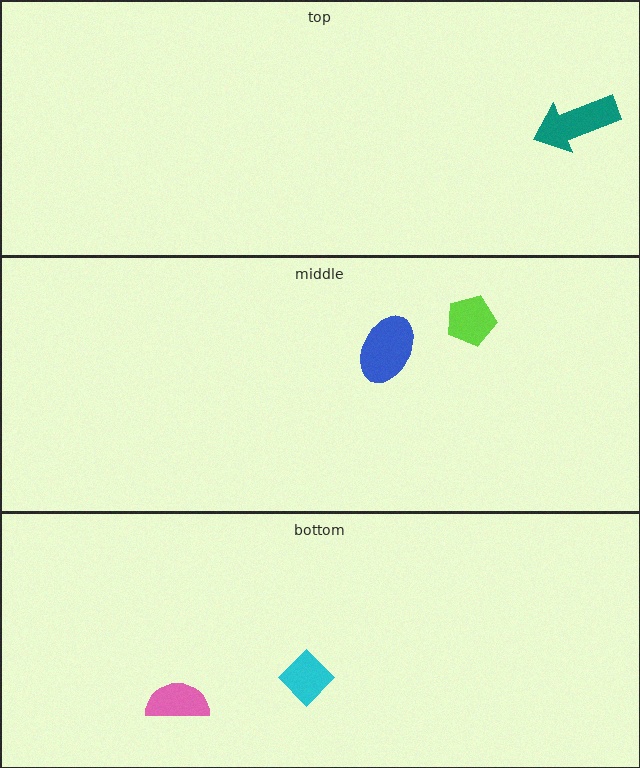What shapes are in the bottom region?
The pink semicircle, the cyan diamond.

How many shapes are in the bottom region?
2.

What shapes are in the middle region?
The lime pentagon, the blue ellipse.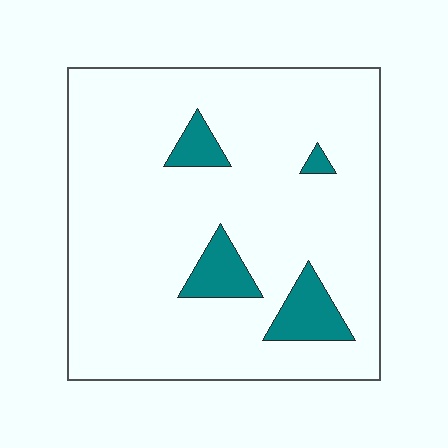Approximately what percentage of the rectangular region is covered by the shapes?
Approximately 10%.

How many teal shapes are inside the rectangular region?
4.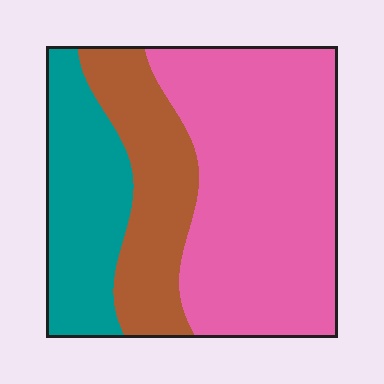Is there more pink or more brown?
Pink.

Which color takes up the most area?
Pink, at roughly 55%.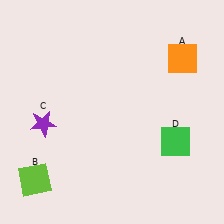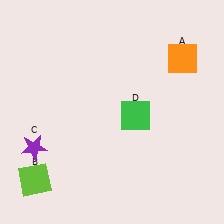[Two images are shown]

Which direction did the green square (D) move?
The green square (D) moved left.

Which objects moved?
The objects that moved are: the purple star (C), the green square (D).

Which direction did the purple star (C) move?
The purple star (C) moved down.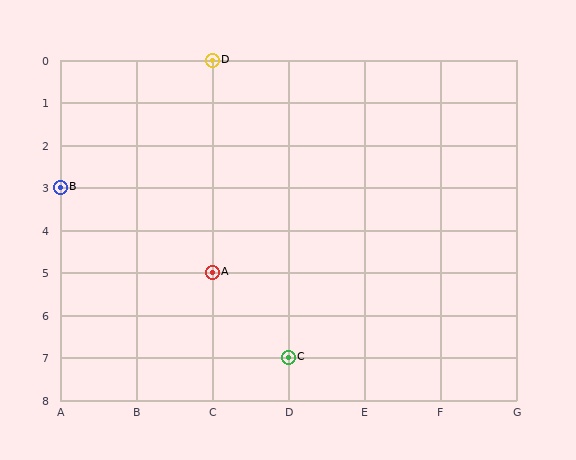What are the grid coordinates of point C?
Point C is at grid coordinates (D, 7).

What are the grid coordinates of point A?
Point A is at grid coordinates (C, 5).